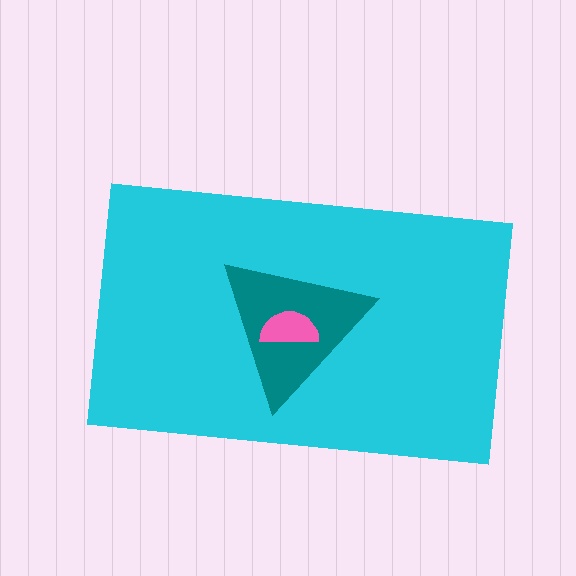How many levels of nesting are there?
3.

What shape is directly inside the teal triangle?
The pink semicircle.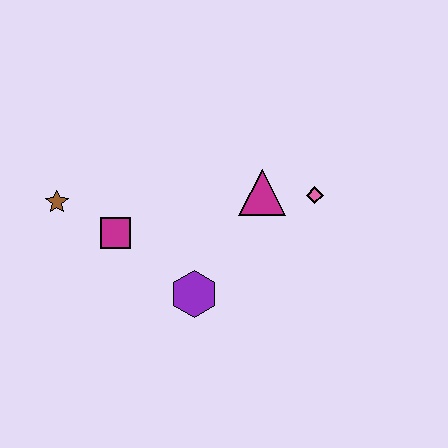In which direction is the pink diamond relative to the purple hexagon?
The pink diamond is to the right of the purple hexagon.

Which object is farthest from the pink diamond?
The brown star is farthest from the pink diamond.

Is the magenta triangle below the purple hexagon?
No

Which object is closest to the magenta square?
The brown star is closest to the magenta square.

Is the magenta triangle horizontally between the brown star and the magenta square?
No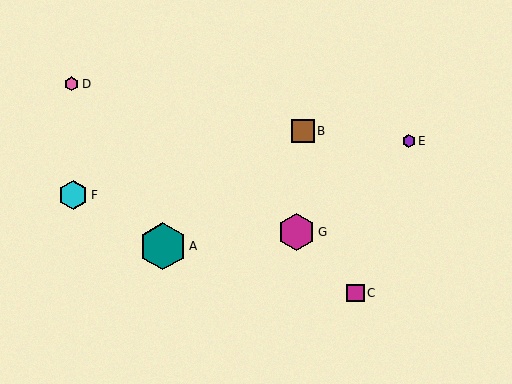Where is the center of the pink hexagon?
The center of the pink hexagon is at (72, 84).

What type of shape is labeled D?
Shape D is a pink hexagon.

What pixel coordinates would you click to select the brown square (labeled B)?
Click at (303, 131) to select the brown square B.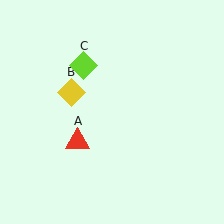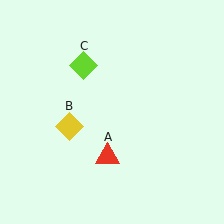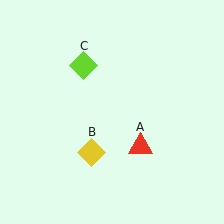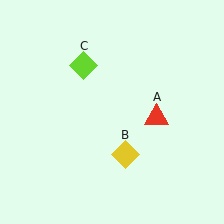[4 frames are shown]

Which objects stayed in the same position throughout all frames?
Lime diamond (object C) remained stationary.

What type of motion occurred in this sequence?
The red triangle (object A), yellow diamond (object B) rotated counterclockwise around the center of the scene.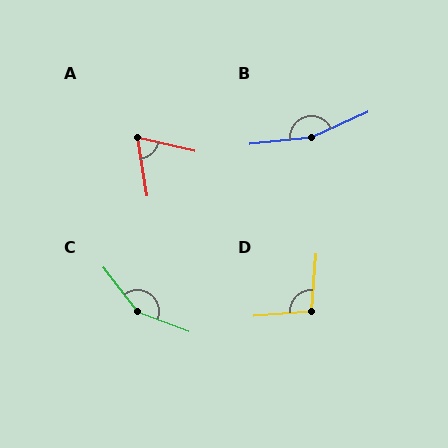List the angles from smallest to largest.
A (68°), D (98°), C (148°), B (162°).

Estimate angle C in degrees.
Approximately 148 degrees.